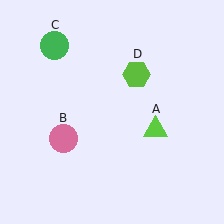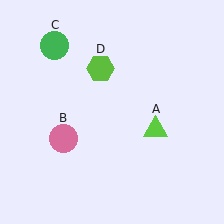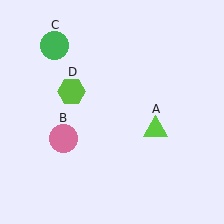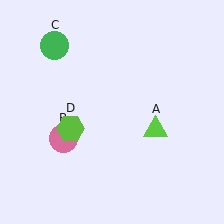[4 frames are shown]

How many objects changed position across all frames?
1 object changed position: lime hexagon (object D).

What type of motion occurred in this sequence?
The lime hexagon (object D) rotated counterclockwise around the center of the scene.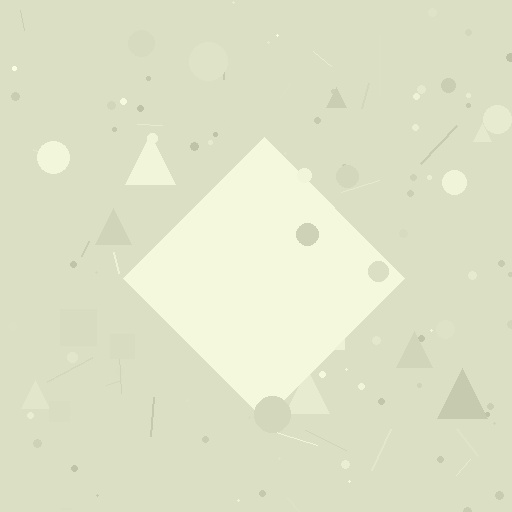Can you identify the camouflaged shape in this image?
The camouflaged shape is a diamond.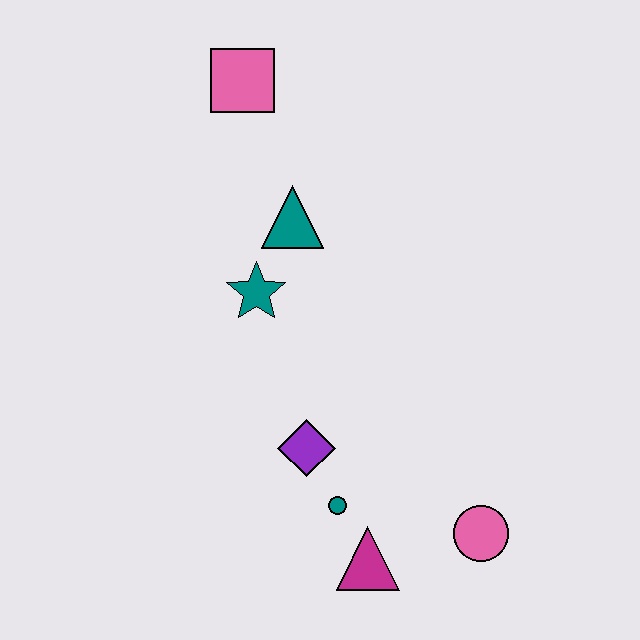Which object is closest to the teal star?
The teal triangle is closest to the teal star.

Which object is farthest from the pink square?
The pink circle is farthest from the pink square.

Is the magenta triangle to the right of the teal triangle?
Yes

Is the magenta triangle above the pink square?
No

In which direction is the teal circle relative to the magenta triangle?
The teal circle is above the magenta triangle.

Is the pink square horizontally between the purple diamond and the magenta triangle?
No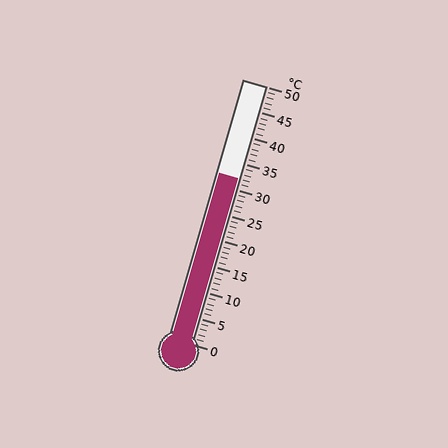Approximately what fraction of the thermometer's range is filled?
The thermometer is filled to approximately 65% of its range.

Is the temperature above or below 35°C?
The temperature is below 35°C.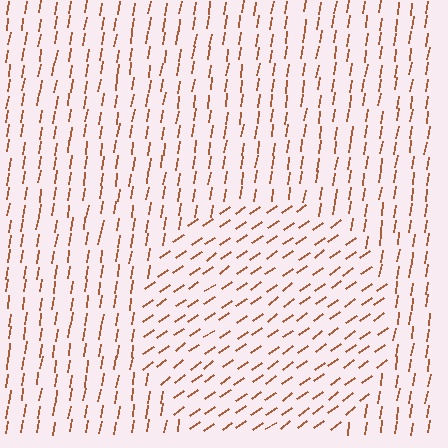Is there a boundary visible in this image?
Yes, there is a texture boundary formed by a change in line orientation.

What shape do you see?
I see a circle.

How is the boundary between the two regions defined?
The boundary is defined purely by a change in line orientation (approximately 45 degrees difference). All lines are the same color and thickness.